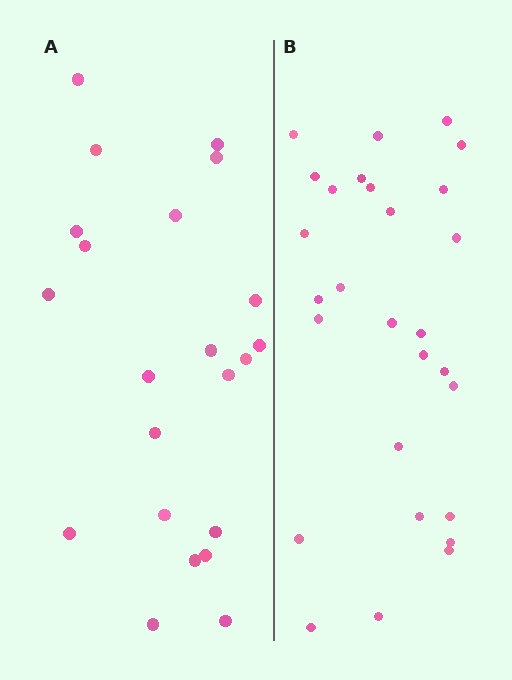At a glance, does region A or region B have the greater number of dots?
Region B (the right region) has more dots.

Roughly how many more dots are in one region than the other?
Region B has about 6 more dots than region A.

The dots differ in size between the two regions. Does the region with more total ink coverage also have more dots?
No. Region A has more total ink coverage because its dots are larger, but region B actually contains more individual dots. Total area can be misleading — the number of items is what matters here.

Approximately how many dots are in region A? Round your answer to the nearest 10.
About 20 dots. (The exact count is 22, which rounds to 20.)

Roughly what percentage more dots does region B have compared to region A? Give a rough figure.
About 25% more.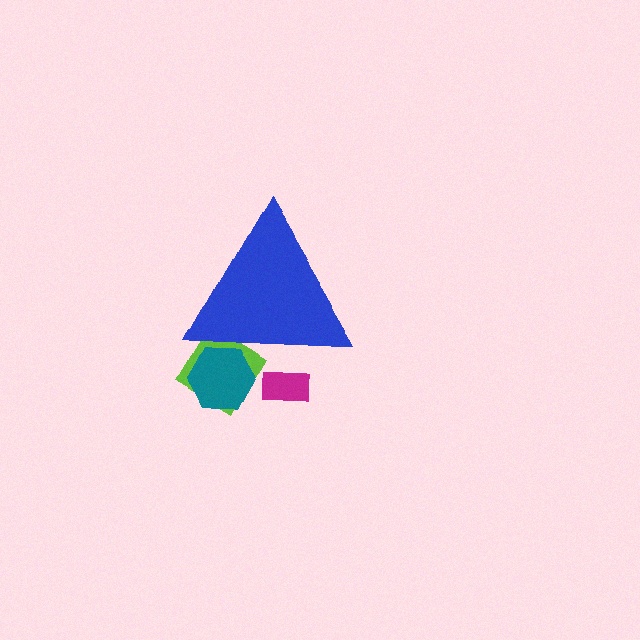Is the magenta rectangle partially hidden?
Yes, the magenta rectangle is partially hidden behind the blue triangle.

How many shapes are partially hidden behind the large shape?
3 shapes are partially hidden.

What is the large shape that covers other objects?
A blue triangle.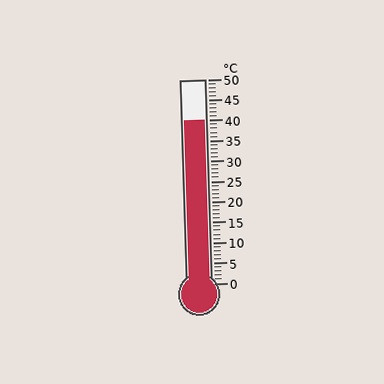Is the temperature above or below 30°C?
The temperature is above 30°C.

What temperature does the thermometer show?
The thermometer shows approximately 40°C.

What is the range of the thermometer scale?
The thermometer scale ranges from 0°C to 50°C.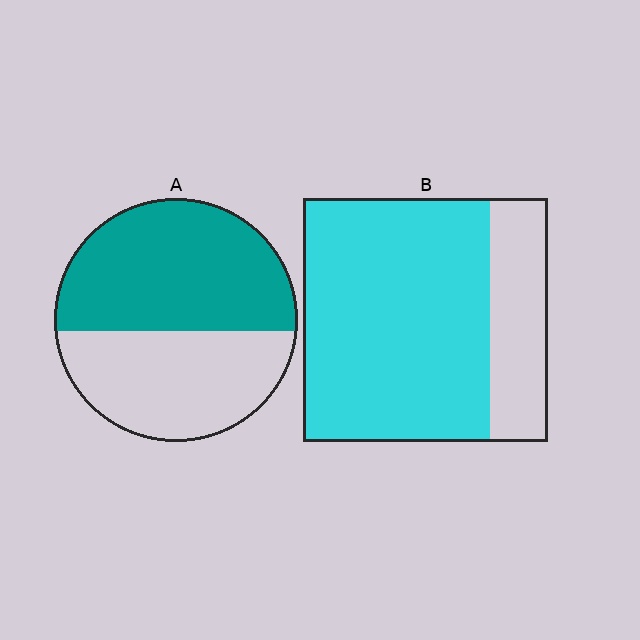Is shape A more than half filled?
Yes.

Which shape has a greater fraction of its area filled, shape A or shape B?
Shape B.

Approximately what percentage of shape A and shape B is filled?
A is approximately 55% and B is approximately 75%.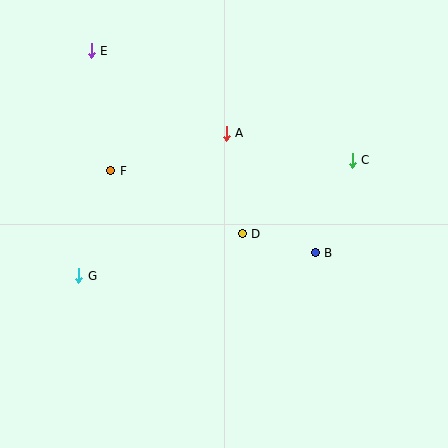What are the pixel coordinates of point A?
Point A is at (226, 133).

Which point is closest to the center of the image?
Point D at (242, 234) is closest to the center.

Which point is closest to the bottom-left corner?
Point G is closest to the bottom-left corner.